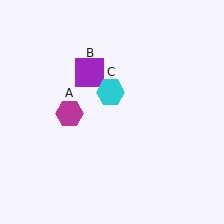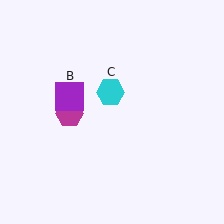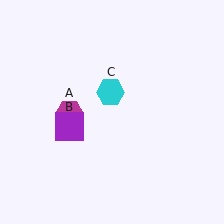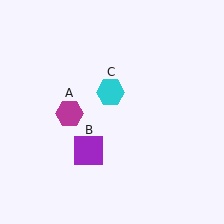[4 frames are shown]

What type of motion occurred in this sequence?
The purple square (object B) rotated counterclockwise around the center of the scene.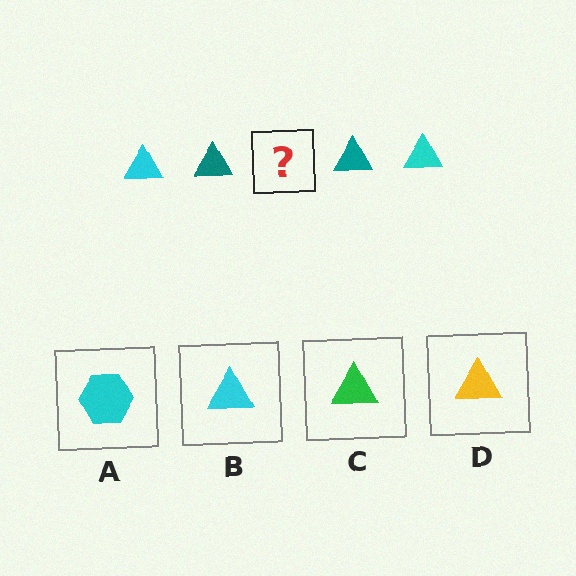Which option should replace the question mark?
Option B.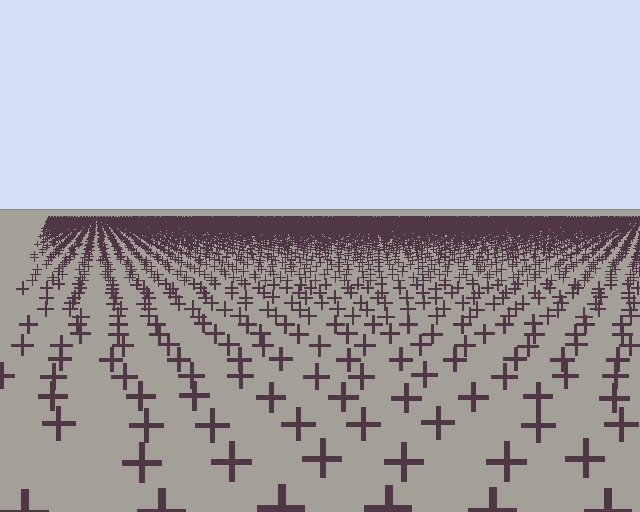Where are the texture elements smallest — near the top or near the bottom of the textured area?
Near the top.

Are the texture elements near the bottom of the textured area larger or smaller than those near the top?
Larger. Near the bottom, elements are closer to the viewer and appear at a bigger on-screen size.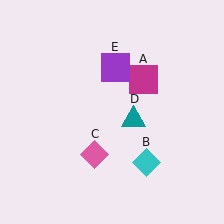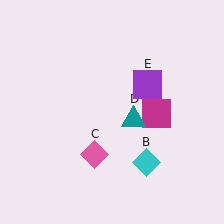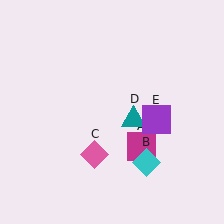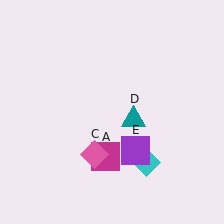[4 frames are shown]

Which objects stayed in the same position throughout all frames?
Cyan diamond (object B) and pink diamond (object C) and teal triangle (object D) remained stationary.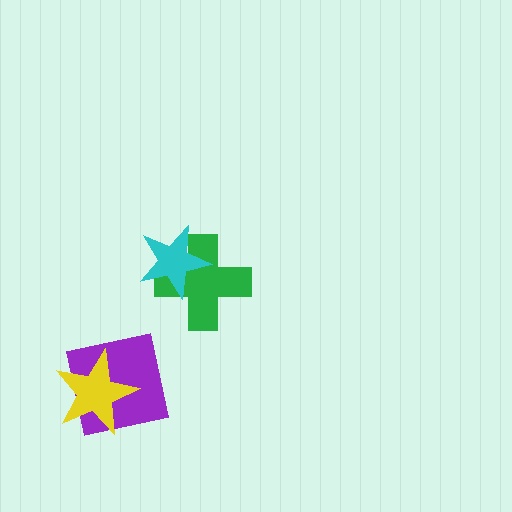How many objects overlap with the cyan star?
1 object overlaps with the cyan star.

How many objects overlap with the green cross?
1 object overlaps with the green cross.